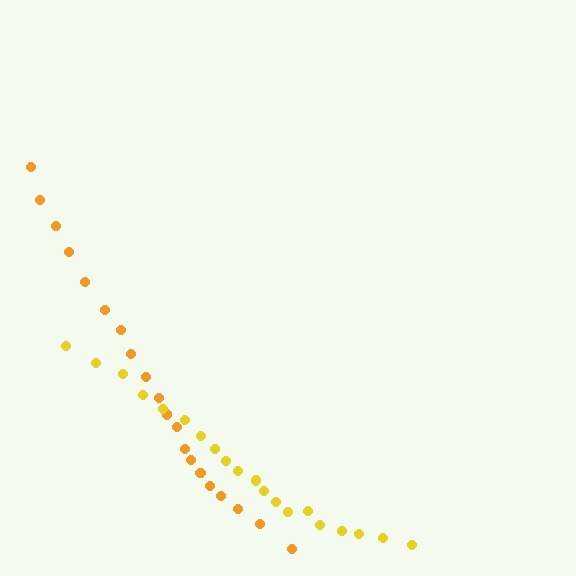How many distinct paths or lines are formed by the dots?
There are 2 distinct paths.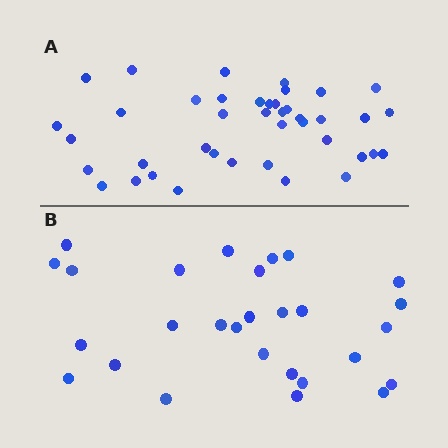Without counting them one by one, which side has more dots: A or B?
Region A (the top region) has more dots.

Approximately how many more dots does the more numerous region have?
Region A has approximately 15 more dots than region B.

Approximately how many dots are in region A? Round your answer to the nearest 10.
About 40 dots. (The exact count is 41, which rounds to 40.)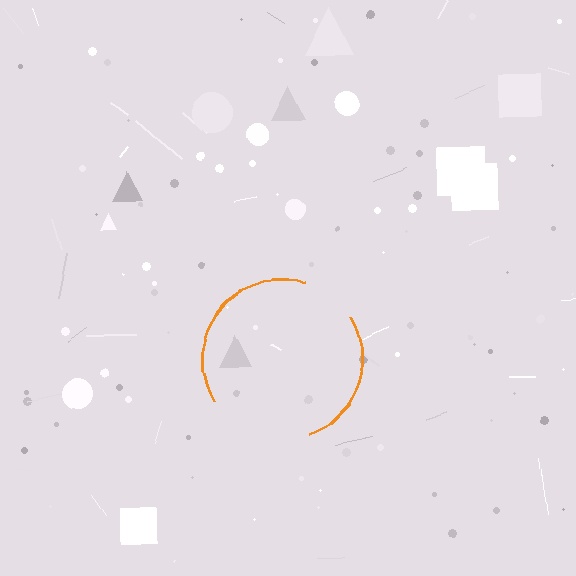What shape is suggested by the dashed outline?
The dashed outline suggests a circle.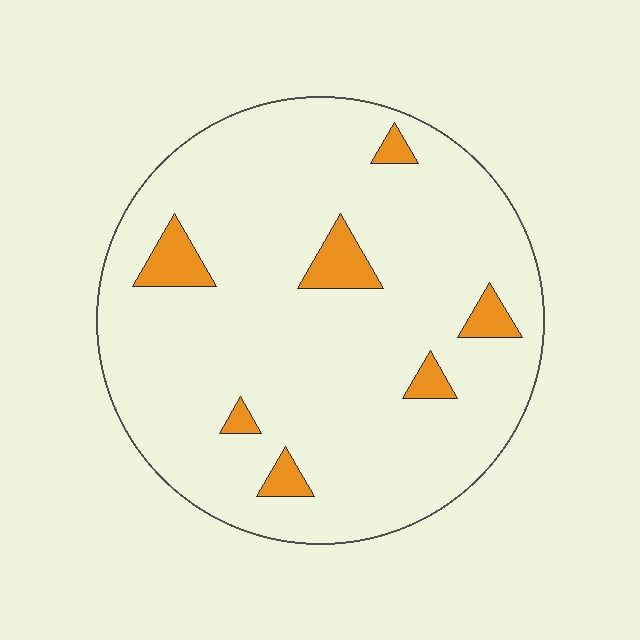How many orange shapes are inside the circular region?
7.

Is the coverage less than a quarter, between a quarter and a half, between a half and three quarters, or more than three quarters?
Less than a quarter.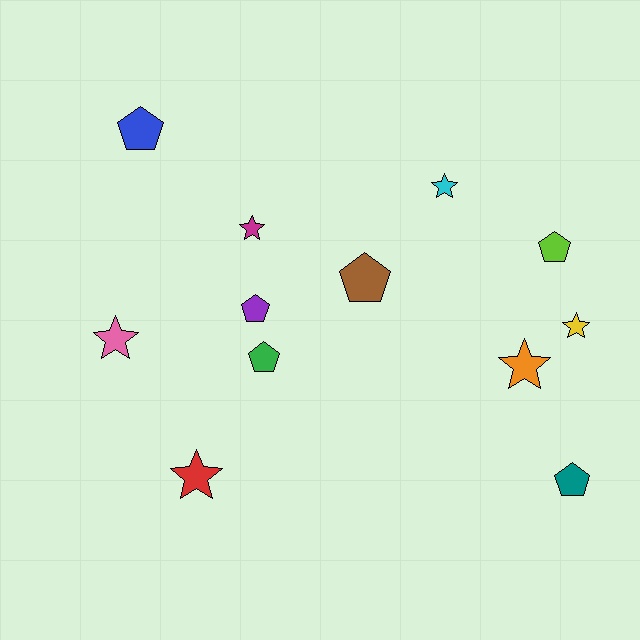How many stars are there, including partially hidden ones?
There are 6 stars.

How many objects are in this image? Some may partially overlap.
There are 12 objects.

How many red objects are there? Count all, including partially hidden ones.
There is 1 red object.